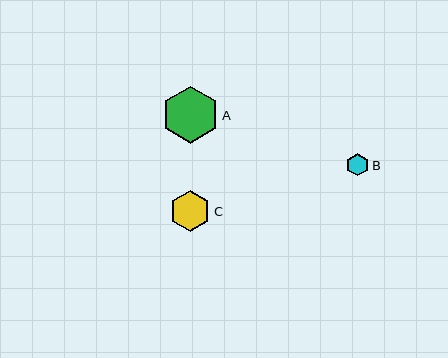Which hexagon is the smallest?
Hexagon B is the smallest with a size of approximately 22 pixels.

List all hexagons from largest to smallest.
From largest to smallest: A, C, B.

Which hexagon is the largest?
Hexagon A is the largest with a size of approximately 57 pixels.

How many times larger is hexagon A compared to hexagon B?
Hexagon A is approximately 2.6 times the size of hexagon B.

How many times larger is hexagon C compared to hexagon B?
Hexagon C is approximately 1.8 times the size of hexagon B.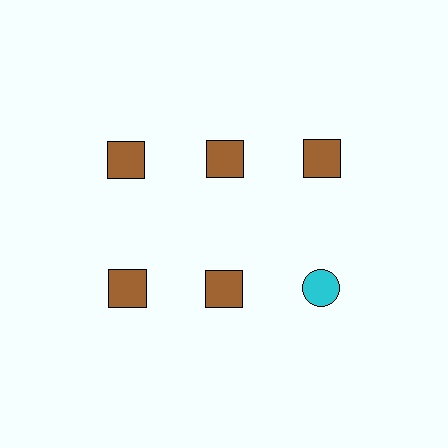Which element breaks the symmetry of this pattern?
The cyan circle in the second row, center column breaks the symmetry. All other shapes are brown squares.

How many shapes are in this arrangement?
There are 6 shapes arranged in a grid pattern.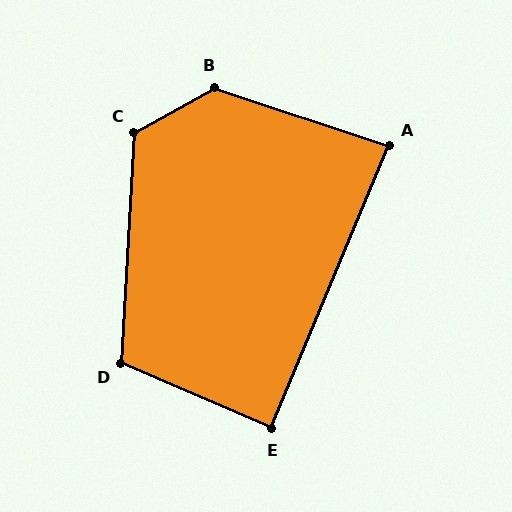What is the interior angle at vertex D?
Approximately 110 degrees (obtuse).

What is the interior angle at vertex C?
Approximately 123 degrees (obtuse).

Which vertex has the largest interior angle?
B, at approximately 132 degrees.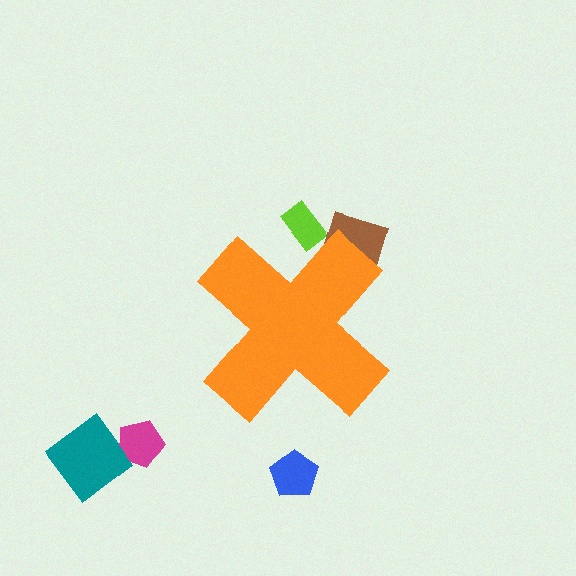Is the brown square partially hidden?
Yes, the brown square is partially hidden behind the orange cross.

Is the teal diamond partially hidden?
No, the teal diamond is fully visible.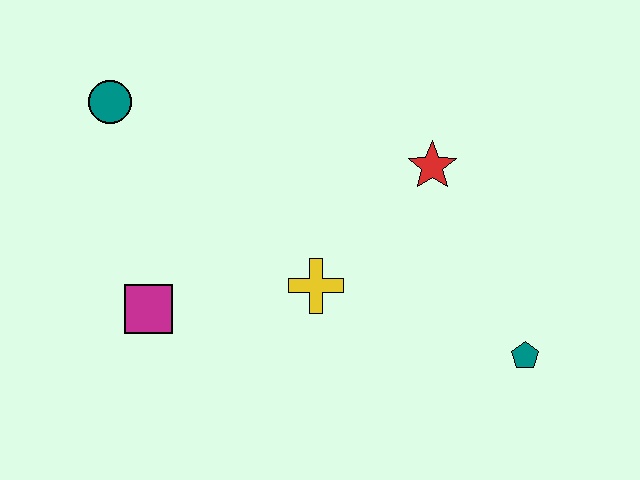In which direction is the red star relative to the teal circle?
The red star is to the right of the teal circle.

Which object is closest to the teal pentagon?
The red star is closest to the teal pentagon.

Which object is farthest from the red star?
The teal circle is farthest from the red star.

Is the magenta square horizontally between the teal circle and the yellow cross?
Yes